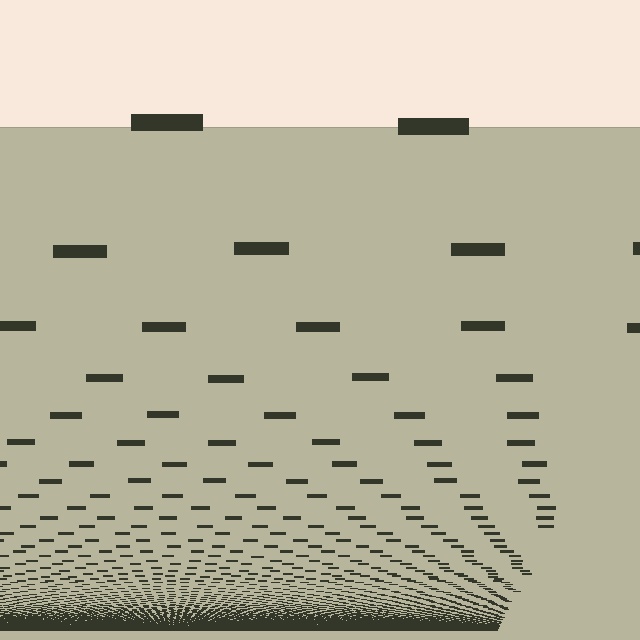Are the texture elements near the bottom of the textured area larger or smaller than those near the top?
Smaller. The gradient is inverted — elements near the bottom are smaller and denser.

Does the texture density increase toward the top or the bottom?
Density increases toward the bottom.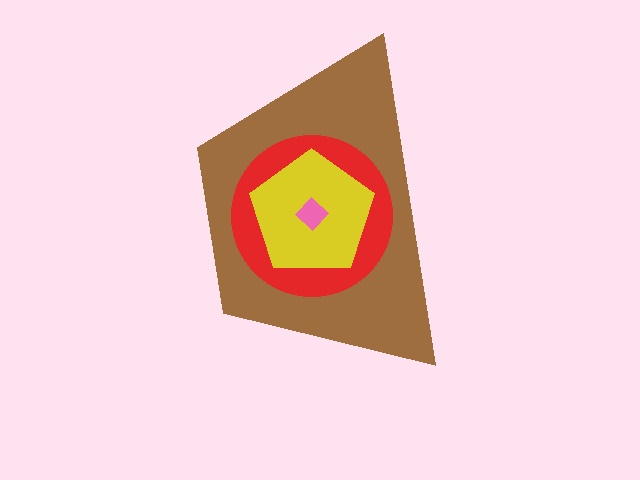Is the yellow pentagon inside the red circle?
Yes.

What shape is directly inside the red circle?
The yellow pentagon.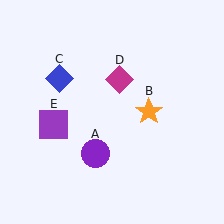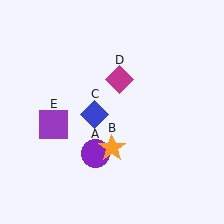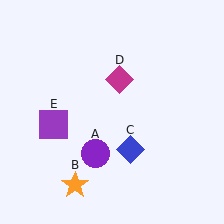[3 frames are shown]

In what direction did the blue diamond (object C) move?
The blue diamond (object C) moved down and to the right.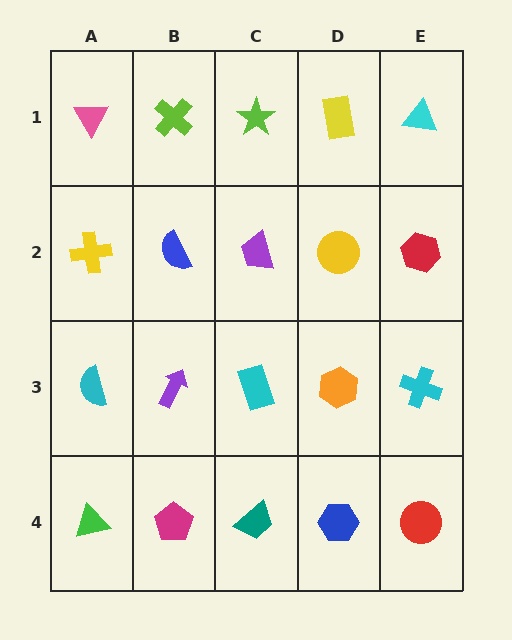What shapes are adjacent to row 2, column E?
A cyan triangle (row 1, column E), a cyan cross (row 3, column E), a yellow circle (row 2, column D).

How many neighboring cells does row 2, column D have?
4.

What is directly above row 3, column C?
A purple trapezoid.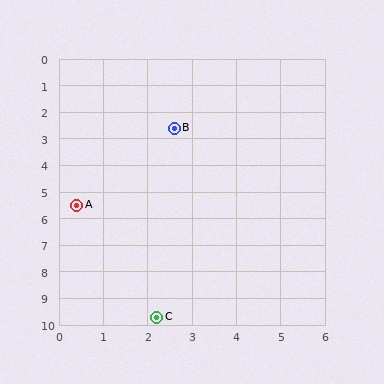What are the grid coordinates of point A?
Point A is at approximately (0.4, 5.5).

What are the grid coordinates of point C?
Point C is at approximately (2.2, 9.7).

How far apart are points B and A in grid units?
Points B and A are about 3.6 grid units apart.